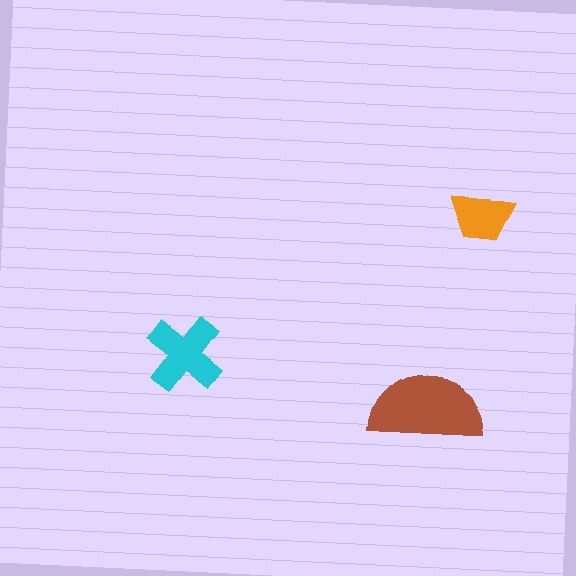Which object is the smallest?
The orange trapezoid.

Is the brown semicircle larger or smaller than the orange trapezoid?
Larger.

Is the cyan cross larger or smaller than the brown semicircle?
Smaller.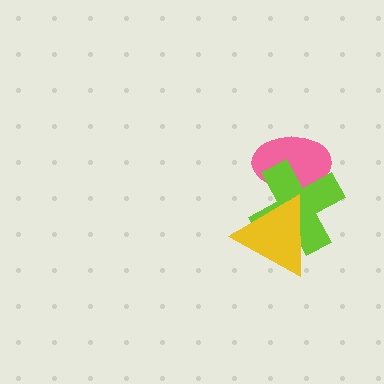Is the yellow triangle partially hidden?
No, no other shape covers it.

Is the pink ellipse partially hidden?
Yes, it is partially covered by another shape.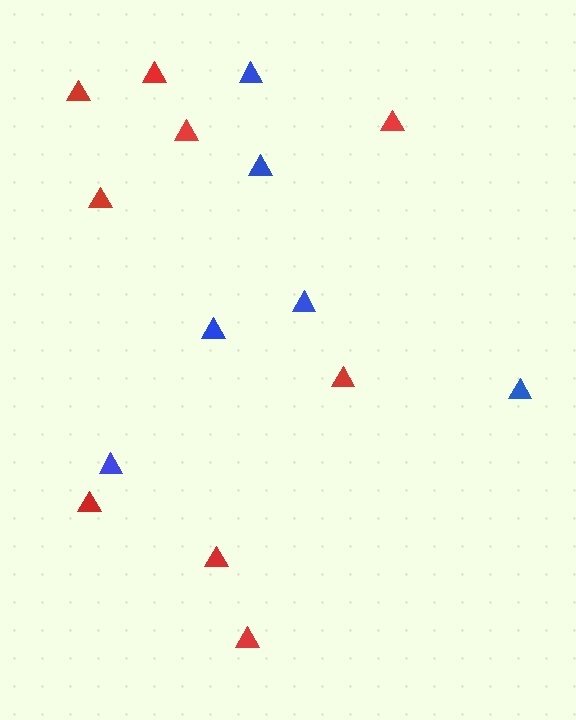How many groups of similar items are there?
There are 2 groups: one group of blue triangles (6) and one group of red triangles (9).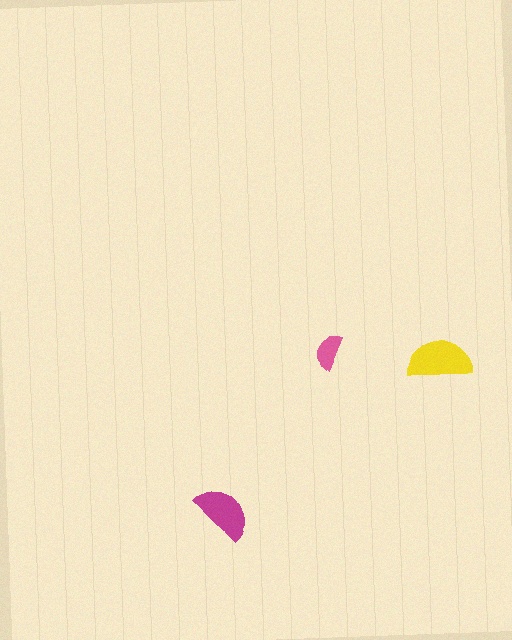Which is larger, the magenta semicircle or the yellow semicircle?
The yellow one.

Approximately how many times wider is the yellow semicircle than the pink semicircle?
About 2 times wider.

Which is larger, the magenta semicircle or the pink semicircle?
The magenta one.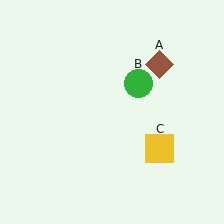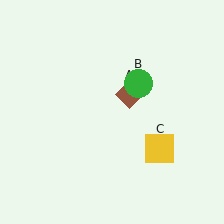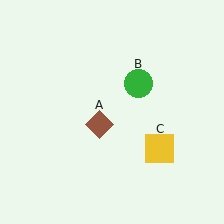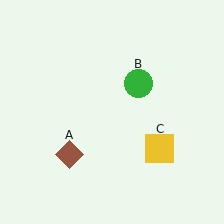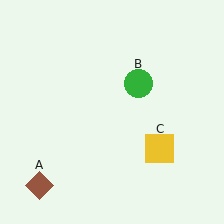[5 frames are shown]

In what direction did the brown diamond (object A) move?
The brown diamond (object A) moved down and to the left.